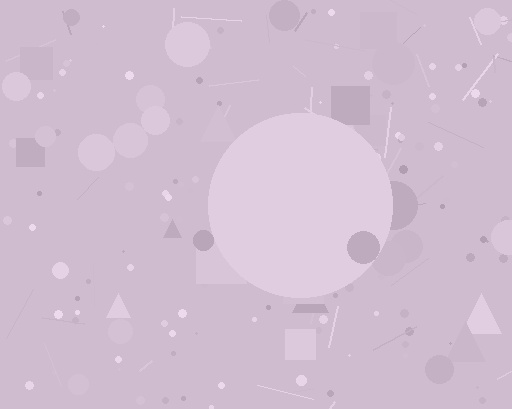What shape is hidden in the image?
A circle is hidden in the image.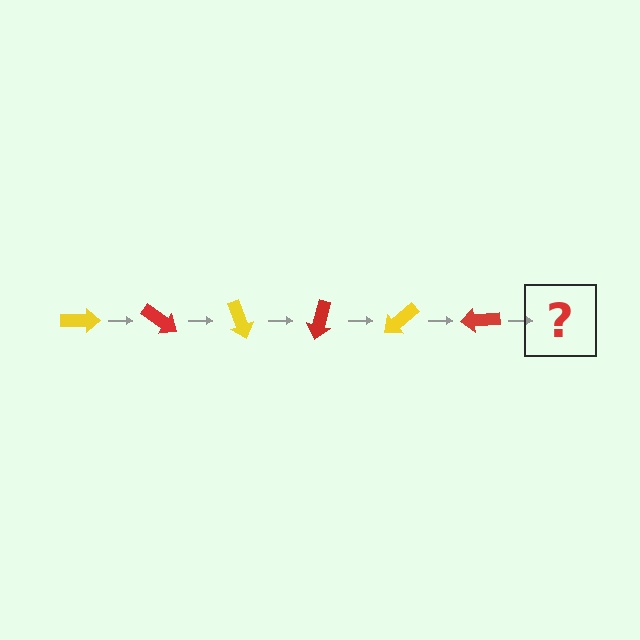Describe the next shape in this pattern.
It should be a yellow arrow, rotated 210 degrees from the start.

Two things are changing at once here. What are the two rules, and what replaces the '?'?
The two rules are that it rotates 35 degrees each step and the color cycles through yellow and red. The '?' should be a yellow arrow, rotated 210 degrees from the start.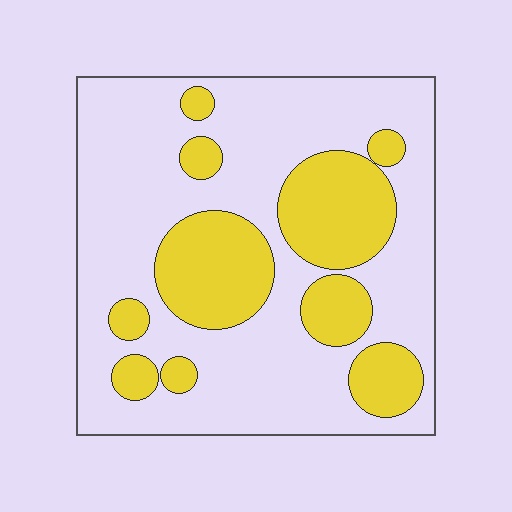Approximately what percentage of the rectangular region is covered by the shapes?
Approximately 30%.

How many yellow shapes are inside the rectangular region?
10.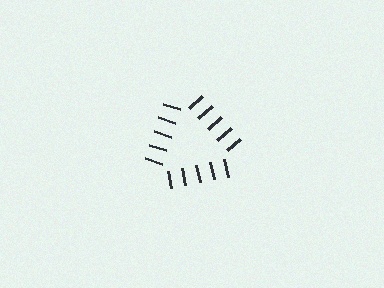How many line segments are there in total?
15 — 5 along each of the 3 edges.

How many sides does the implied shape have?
3 sides — the line-ends trace a triangle.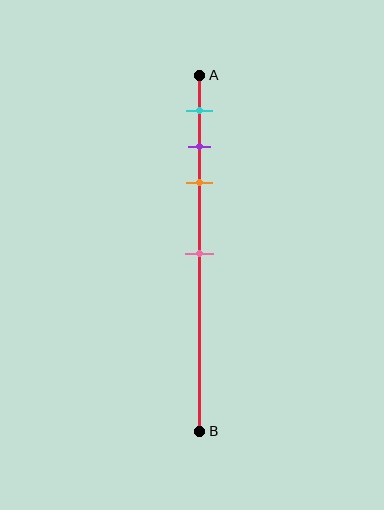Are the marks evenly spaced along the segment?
No, the marks are not evenly spaced.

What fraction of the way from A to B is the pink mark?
The pink mark is approximately 50% (0.5) of the way from A to B.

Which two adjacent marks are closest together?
The purple and orange marks are the closest adjacent pair.